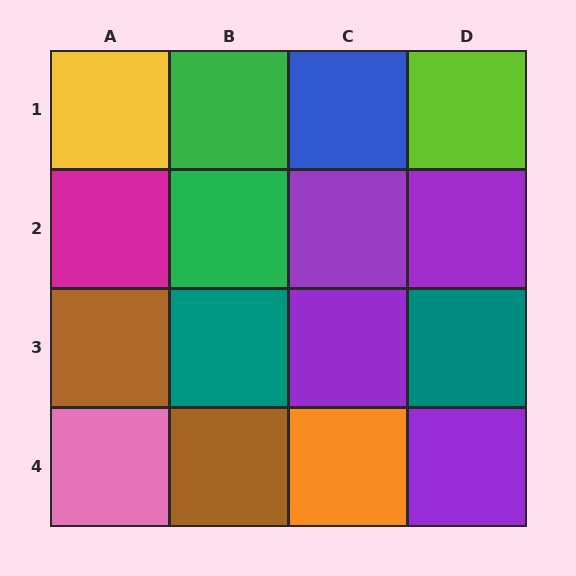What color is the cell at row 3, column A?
Brown.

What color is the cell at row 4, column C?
Orange.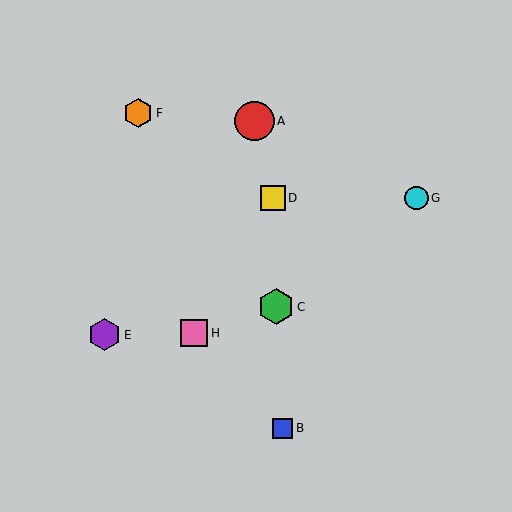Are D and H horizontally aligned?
No, D is at y≈198 and H is at y≈333.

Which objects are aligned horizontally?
Objects D, G are aligned horizontally.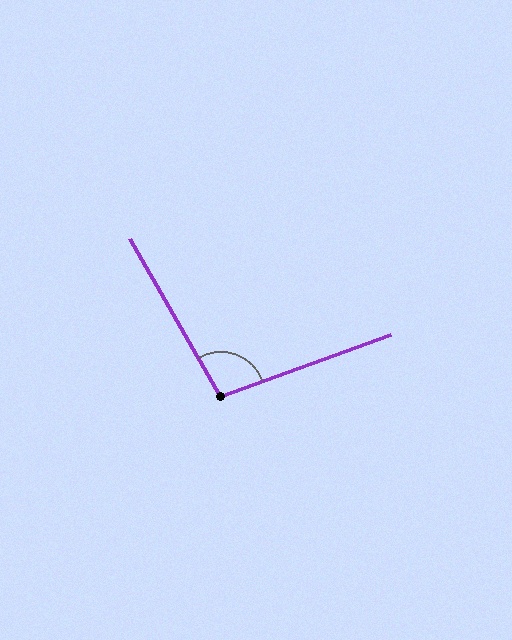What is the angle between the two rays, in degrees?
Approximately 100 degrees.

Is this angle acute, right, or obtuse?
It is obtuse.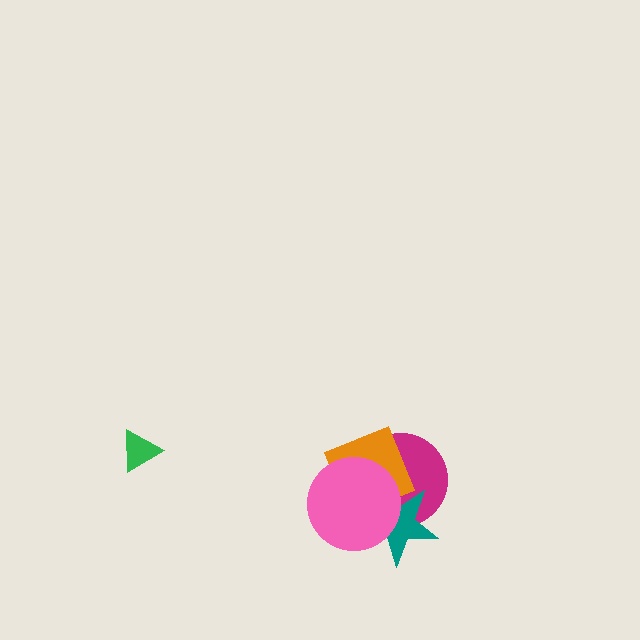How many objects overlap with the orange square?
3 objects overlap with the orange square.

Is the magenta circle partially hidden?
Yes, it is partially covered by another shape.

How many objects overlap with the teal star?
3 objects overlap with the teal star.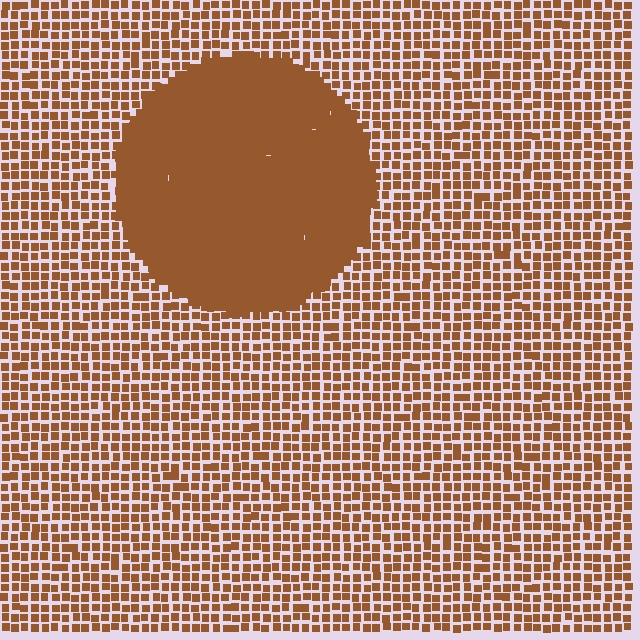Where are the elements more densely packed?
The elements are more densely packed inside the circle boundary.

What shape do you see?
I see a circle.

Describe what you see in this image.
The image contains small brown elements arranged at two different densities. A circle-shaped region is visible where the elements are more densely packed than the surrounding area.